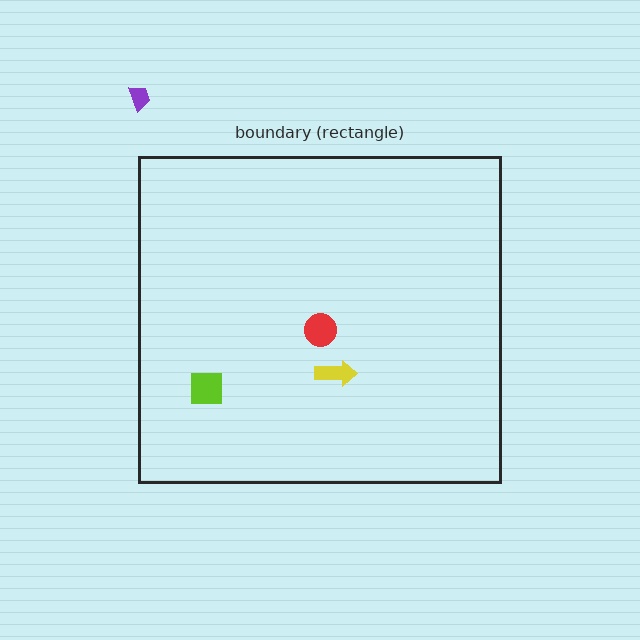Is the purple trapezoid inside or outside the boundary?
Outside.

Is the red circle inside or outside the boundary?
Inside.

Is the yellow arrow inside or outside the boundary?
Inside.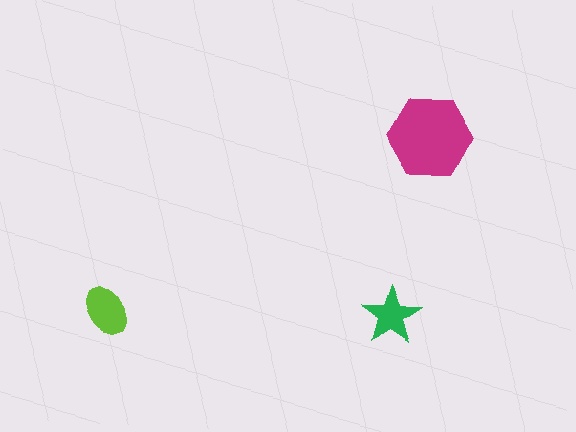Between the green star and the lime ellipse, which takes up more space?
The lime ellipse.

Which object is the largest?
The magenta hexagon.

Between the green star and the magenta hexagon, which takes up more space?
The magenta hexagon.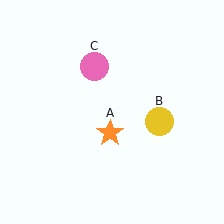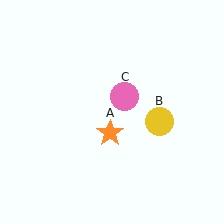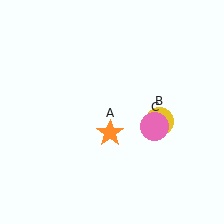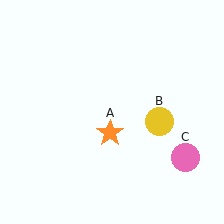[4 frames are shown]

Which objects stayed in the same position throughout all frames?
Orange star (object A) and yellow circle (object B) remained stationary.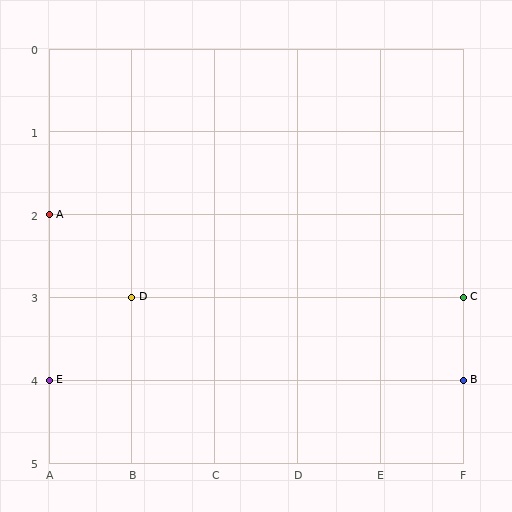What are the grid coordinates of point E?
Point E is at grid coordinates (A, 4).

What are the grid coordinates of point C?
Point C is at grid coordinates (F, 3).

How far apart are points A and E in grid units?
Points A and E are 2 rows apart.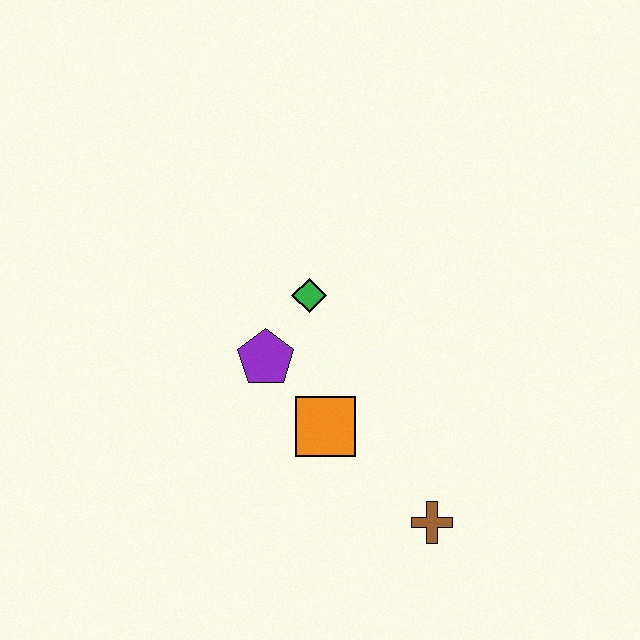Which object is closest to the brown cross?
The orange square is closest to the brown cross.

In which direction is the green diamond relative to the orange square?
The green diamond is above the orange square.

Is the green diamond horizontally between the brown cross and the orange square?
No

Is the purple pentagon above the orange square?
Yes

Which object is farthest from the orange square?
The brown cross is farthest from the orange square.